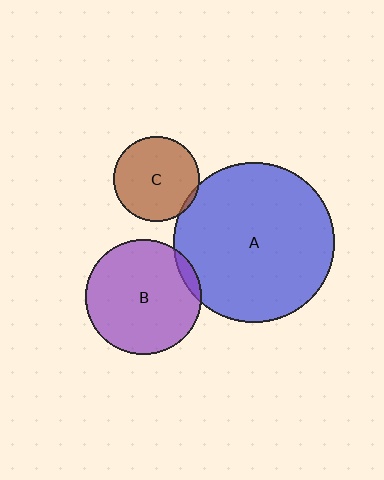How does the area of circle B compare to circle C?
Approximately 1.8 times.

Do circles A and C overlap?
Yes.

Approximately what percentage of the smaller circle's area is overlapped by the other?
Approximately 5%.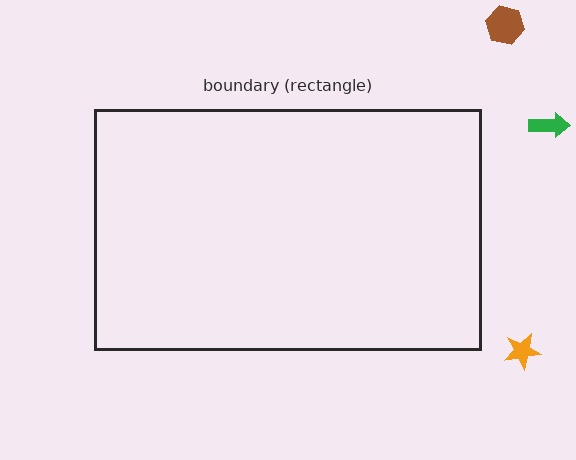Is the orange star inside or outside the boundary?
Outside.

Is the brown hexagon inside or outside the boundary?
Outside.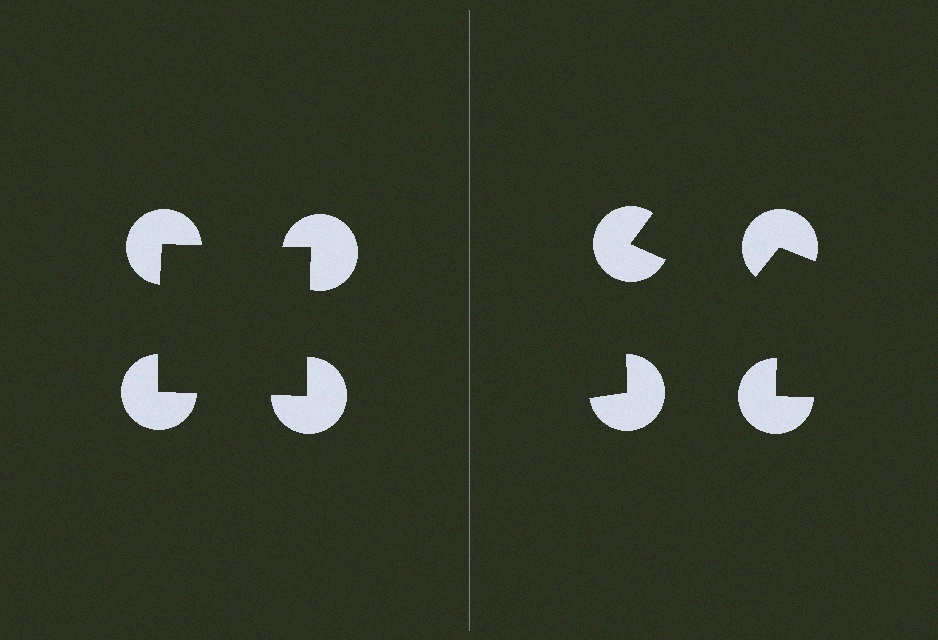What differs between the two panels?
The pac-man discs are positioned identically on both sides; only the wedge orientations differ. On the left they align to a square; on the right they are misaligned.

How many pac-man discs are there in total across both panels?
8 — 4 on each side.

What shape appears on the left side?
An illusory square.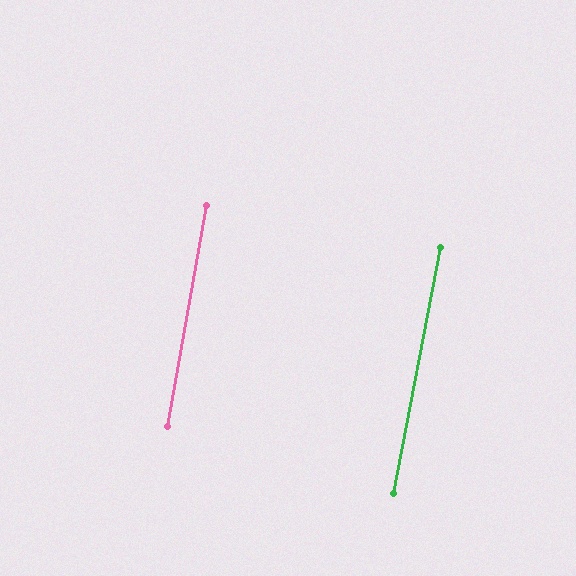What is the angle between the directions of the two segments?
Approximately 1 degree.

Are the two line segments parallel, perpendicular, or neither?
Parallel — their directions differ by only 0.6°.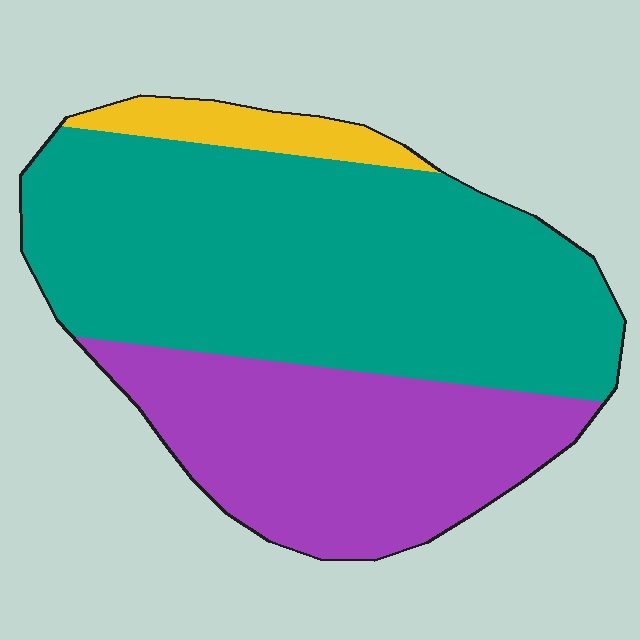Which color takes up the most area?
Teal, at roughly 60%.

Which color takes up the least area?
Yellow, at roughly 5%.